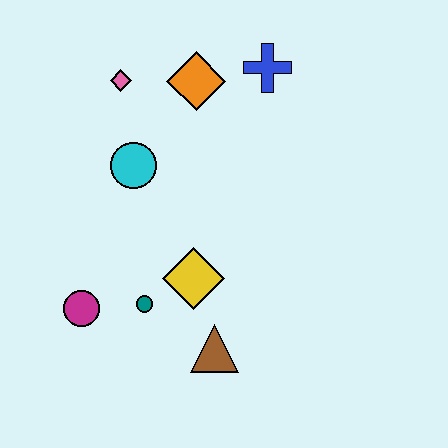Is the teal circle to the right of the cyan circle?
Yes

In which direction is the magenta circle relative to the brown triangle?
The magenta circle is to the left of the brown triangle.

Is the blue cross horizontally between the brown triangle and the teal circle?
No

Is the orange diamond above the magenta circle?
Yes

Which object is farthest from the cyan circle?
The brown triangle is farthest from the cyan circle.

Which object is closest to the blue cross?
The orange diamond is closest to the blue cross.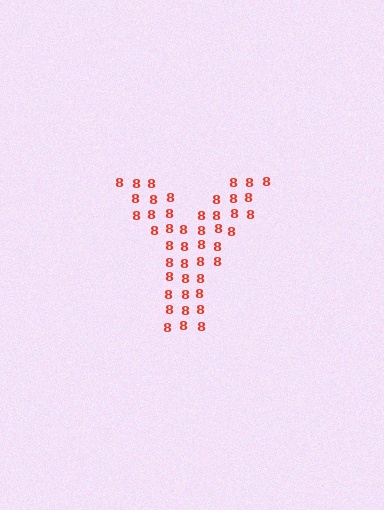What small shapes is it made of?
It is made of small digit 8's.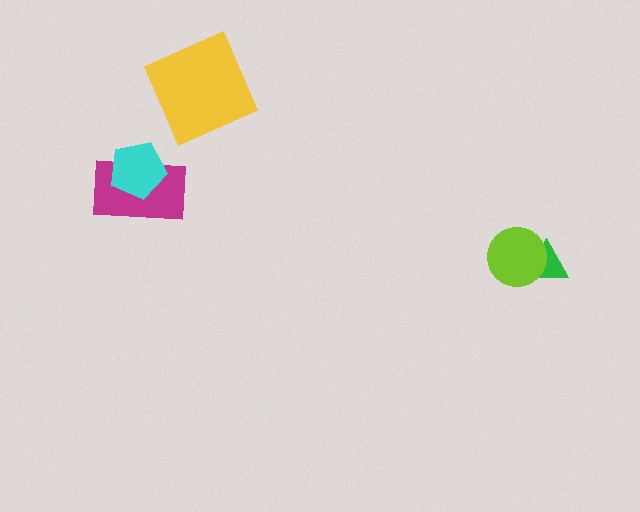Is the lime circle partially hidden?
No, no other shape covers it.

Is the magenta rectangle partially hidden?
Yes, it is partially covered by another shape.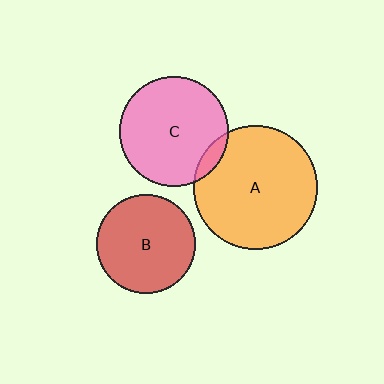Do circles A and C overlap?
Yes.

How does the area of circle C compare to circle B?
Approximately 1.2 times.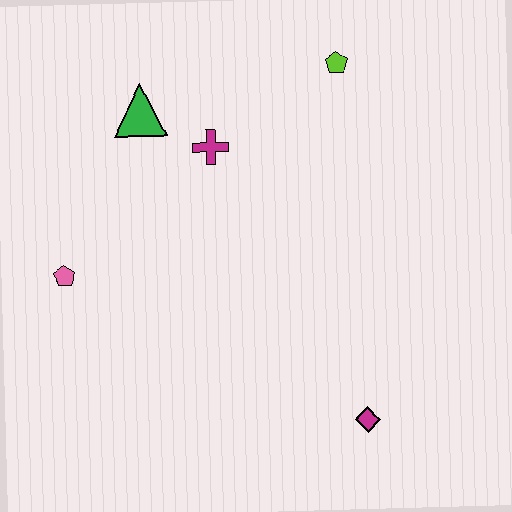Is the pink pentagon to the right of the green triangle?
No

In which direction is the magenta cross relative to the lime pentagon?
The magenta cross is to the left of the lime pentagon.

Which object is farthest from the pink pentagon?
The lime pentagon is farthest from the pink pentagon.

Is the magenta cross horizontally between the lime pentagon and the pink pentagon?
Yes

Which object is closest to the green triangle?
The magenta cross is closest to the green triangle.